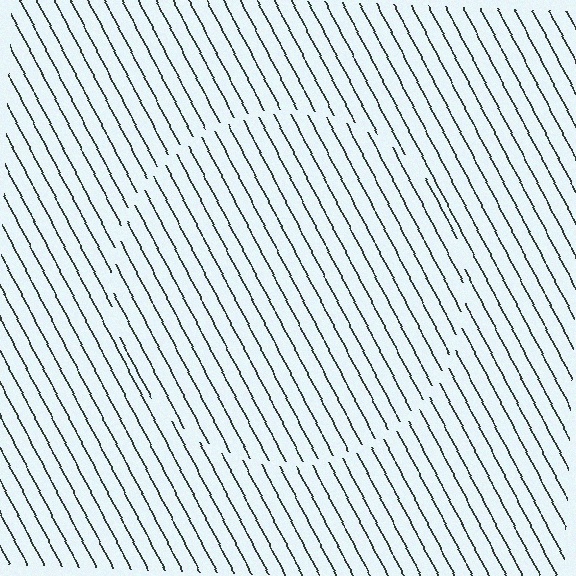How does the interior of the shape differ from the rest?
The interior of the shape contains the same grating, shifted by half a period — the contour is defined by the phase discontinuity where line-ends from the inner and outer gratings abut.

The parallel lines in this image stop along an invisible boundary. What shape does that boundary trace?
An illusory circle. The interior of the shape contains the same grating, shifted by half a period — the contour is defined by the phase discontinuity where line-ends from the inner and outer gratings abut.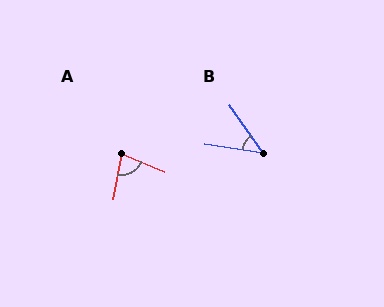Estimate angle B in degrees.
Approximately 47 degrees.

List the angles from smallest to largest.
B (47°), A (79°).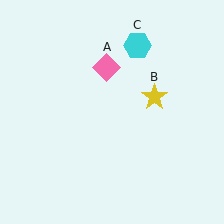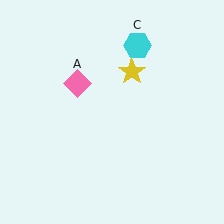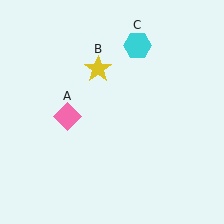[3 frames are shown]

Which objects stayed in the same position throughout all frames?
Cyan hexagon (object C) remained stationary.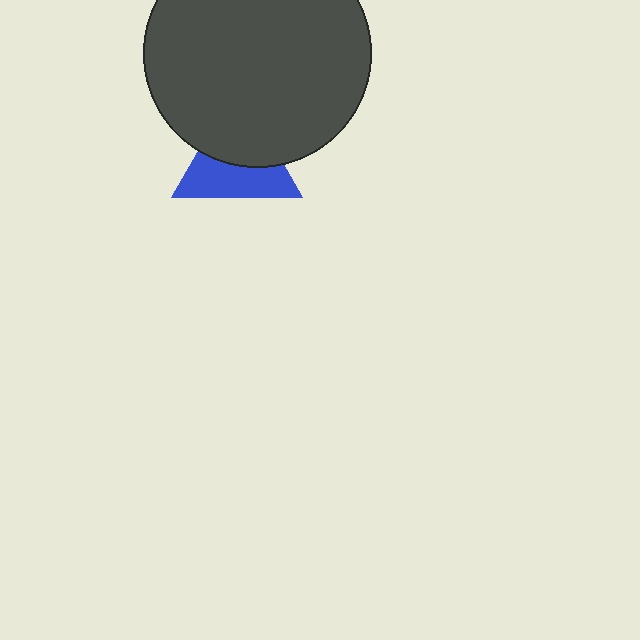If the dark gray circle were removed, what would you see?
You would see the complete blue triangle.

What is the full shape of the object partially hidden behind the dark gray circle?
The partially hidden object is a blue triangle.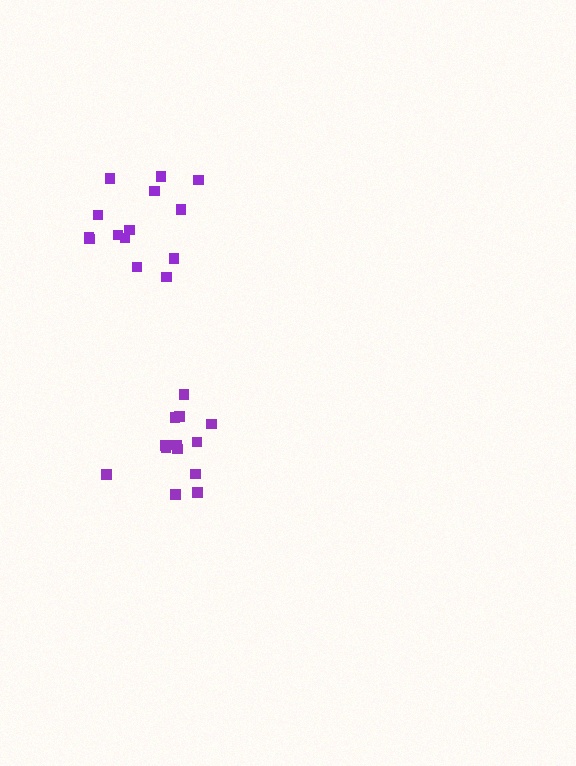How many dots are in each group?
Group 1: 13 dots, Group 2: 14 dots (27 total).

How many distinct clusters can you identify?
There are 2 distinct clusters.